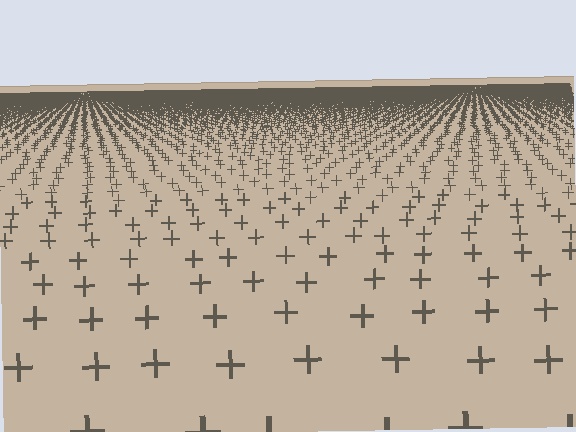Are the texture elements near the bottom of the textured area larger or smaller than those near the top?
Larger. Near the bottom, elements are closer to the viewer and appear at a bigger on-screen size.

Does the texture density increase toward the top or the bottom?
Density increases toward the top.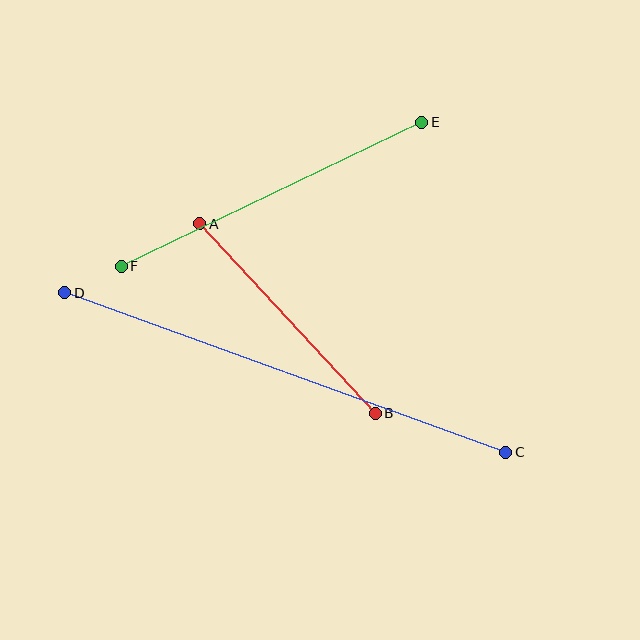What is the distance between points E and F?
The distance is approximately 334 pixels.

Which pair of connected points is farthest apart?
Points C and D are farthest apart.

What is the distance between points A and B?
The distance is approximately 258 pixels.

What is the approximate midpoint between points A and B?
The midpoint is at approximately (287, 318) pixels.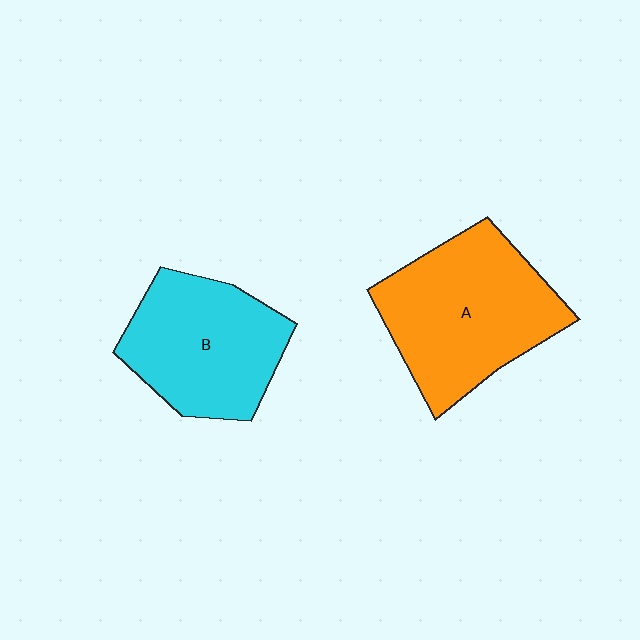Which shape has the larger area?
Shape A (orange).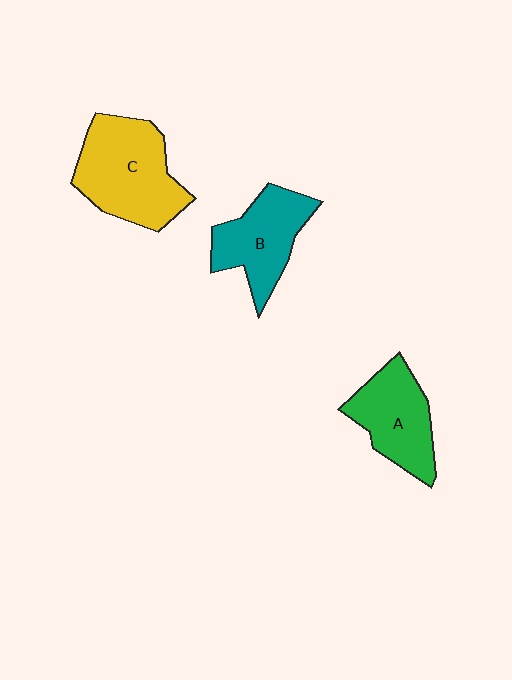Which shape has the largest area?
Shape C (yellow).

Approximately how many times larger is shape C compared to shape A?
Approximately 1.3 times.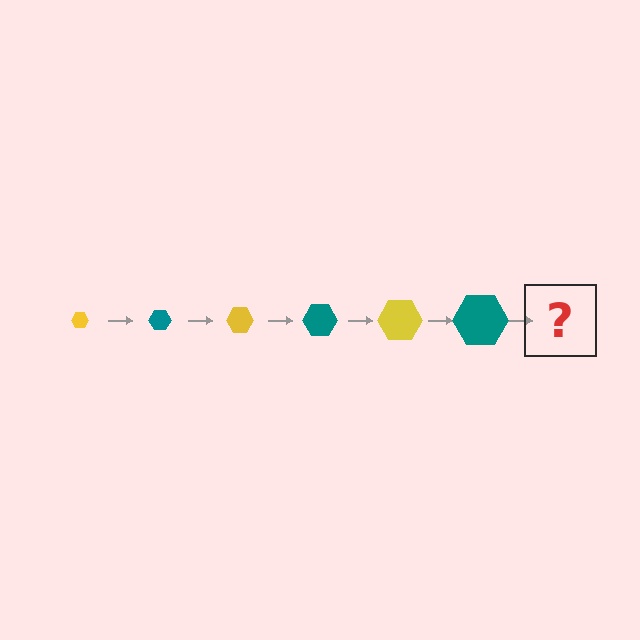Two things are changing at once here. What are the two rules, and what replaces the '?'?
The two rules are that the hexagon grows larger each step and the color cycles through yellow and teal. The '?' should be a yellow hexagon, larger than the previous one.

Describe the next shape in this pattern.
It should be a yellow hexagon, larger than the previous one.